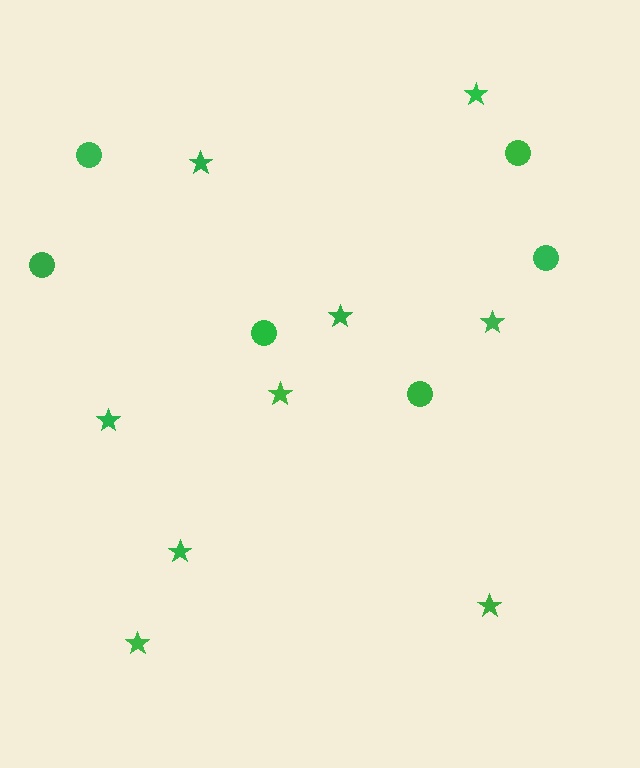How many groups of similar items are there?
There are 2 groups: one group of stars (9) and one group of circles (6).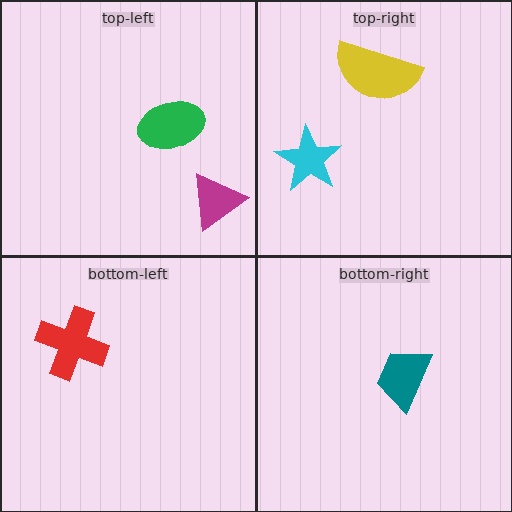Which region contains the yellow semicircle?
The top-right region.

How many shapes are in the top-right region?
2.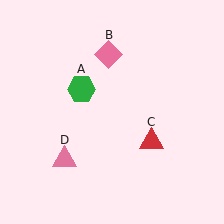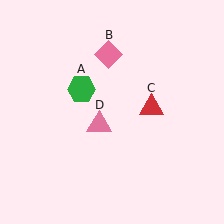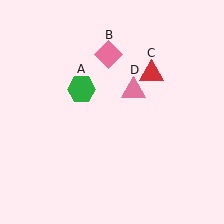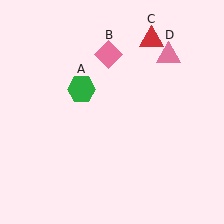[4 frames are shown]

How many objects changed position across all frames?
2 objects changed position: red triangle (object C), pink triangle (object D).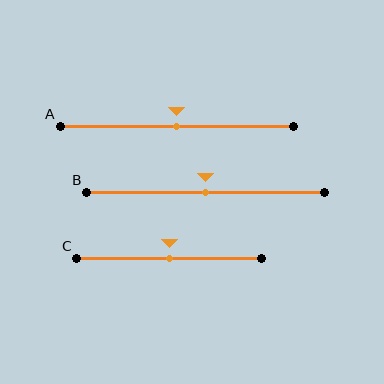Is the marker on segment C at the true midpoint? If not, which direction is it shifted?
Yes, the marker on segment C is at the true midpoint.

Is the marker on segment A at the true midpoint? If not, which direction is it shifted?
Yes, the marker on segment A is at the true midpoint.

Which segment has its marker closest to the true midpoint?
Segment A has its marker closest to the true midpoint.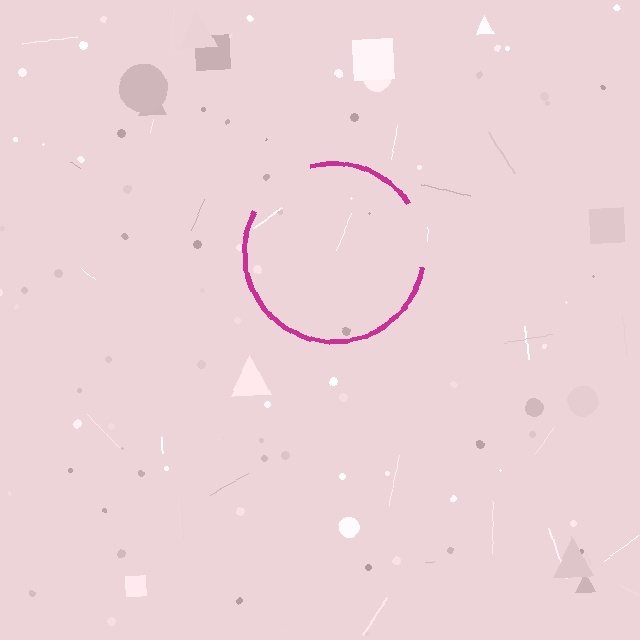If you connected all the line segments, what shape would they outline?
They would outline a circle.